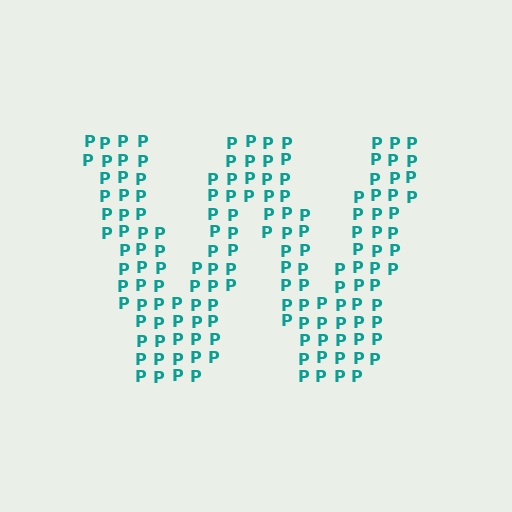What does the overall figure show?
The overall figure shows the letter W.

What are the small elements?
The small elements are letter P's.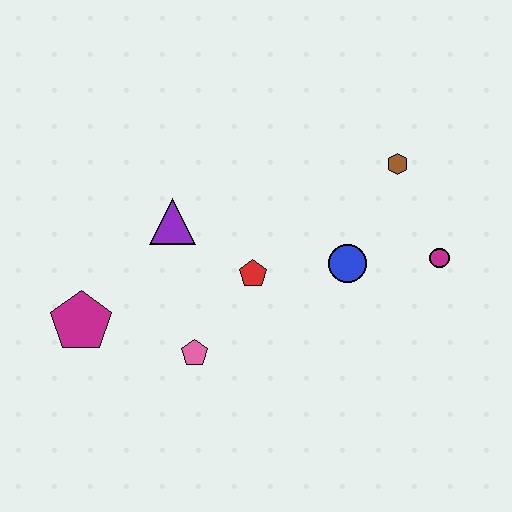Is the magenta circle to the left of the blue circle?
No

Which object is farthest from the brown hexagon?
The magenta pentagon is farthest from the brown hexagon.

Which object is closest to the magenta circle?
The blue circle is closest to the magenta circle.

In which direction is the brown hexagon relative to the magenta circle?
The brown hexagon is above the magenta circle.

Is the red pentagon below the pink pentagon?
No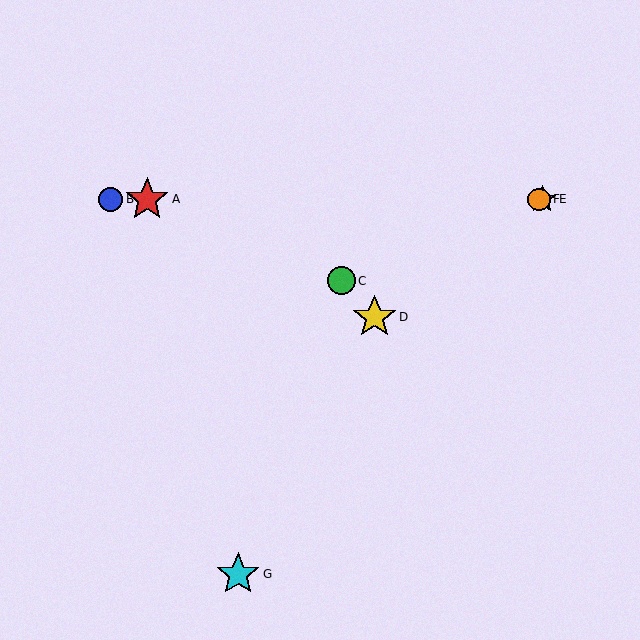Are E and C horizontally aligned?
No, E is at y≈199 and C is at y≈281.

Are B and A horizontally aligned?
Yes, both are at y≈199.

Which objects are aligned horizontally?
Objects A, B, E, F are aligned horizontally.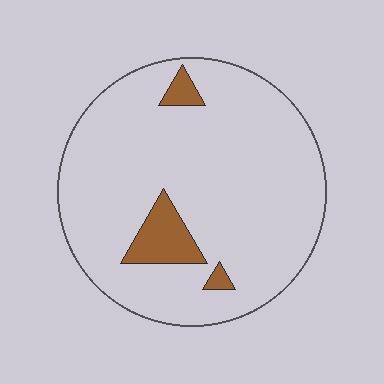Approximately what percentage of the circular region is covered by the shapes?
Approximately 10%.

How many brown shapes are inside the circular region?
3.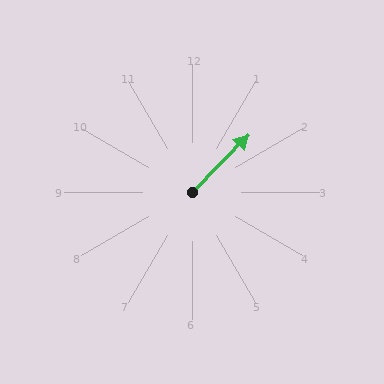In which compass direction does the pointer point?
Northeast.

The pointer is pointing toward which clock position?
Roughly 1 o'clock.